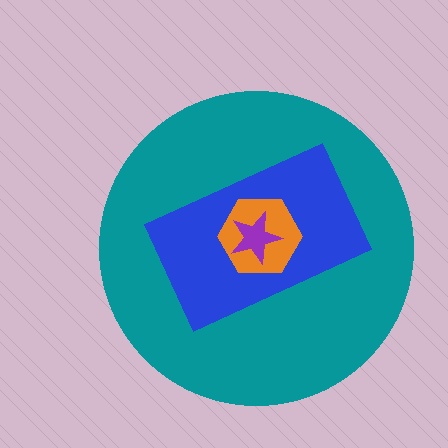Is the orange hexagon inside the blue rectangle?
Yes.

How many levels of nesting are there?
4.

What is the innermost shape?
The purple star.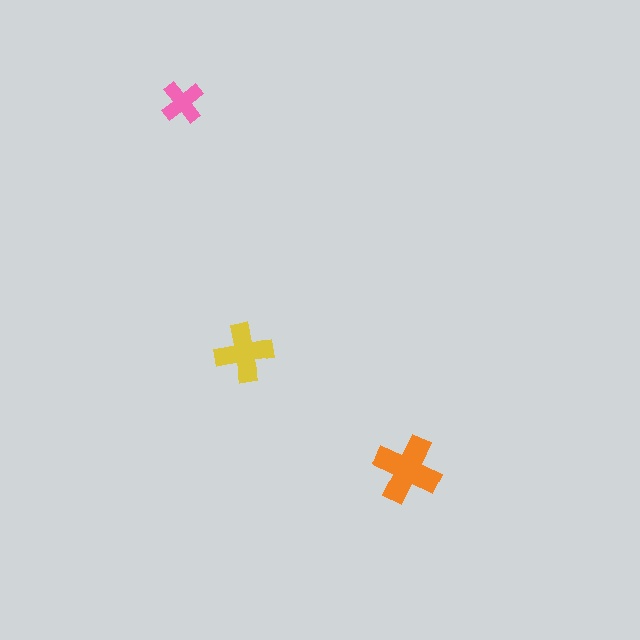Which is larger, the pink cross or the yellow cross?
The yellow one.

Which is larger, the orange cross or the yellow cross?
The orange one.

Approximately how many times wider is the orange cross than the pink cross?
About 1.5 times wider.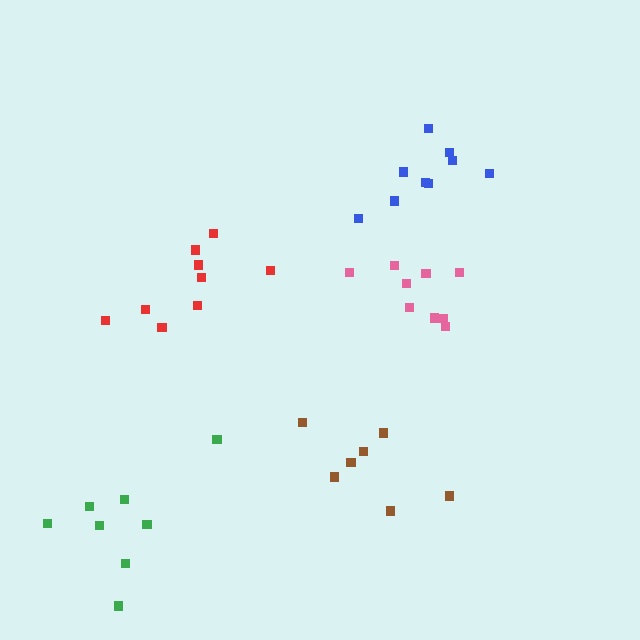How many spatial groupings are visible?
There are 5 spatial groupings.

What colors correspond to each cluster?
The clusters are colored: red, pink, brown, blue, green.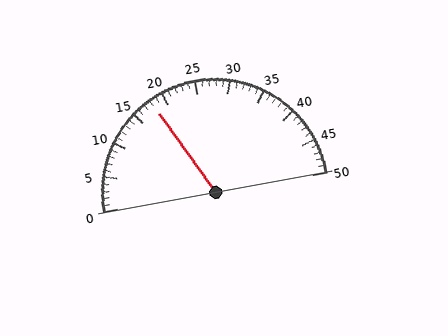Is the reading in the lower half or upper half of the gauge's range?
The reading is in the lower half of the range (0 to 50).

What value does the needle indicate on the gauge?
The needle indicates approximately 18.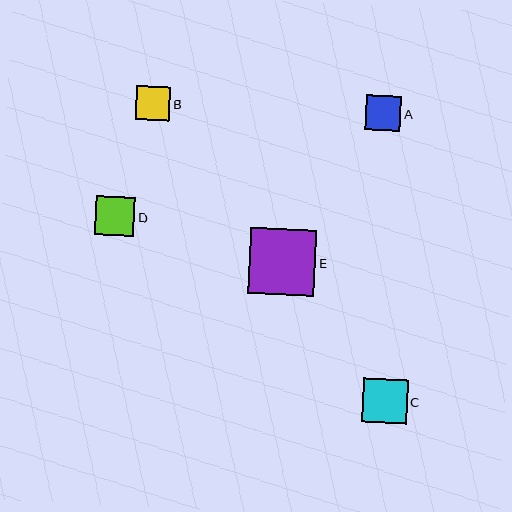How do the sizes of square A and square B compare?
Square A and square B are approximately the same size.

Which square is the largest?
Square E is the largest with a size of approximately 66 pixels.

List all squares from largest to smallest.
From largest to smallest: E, C, D, A, B.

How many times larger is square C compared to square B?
Square C is approximately 1.3 times the size of square B.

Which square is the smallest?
Square B is the smallest with a size of approximately 34 pixels.